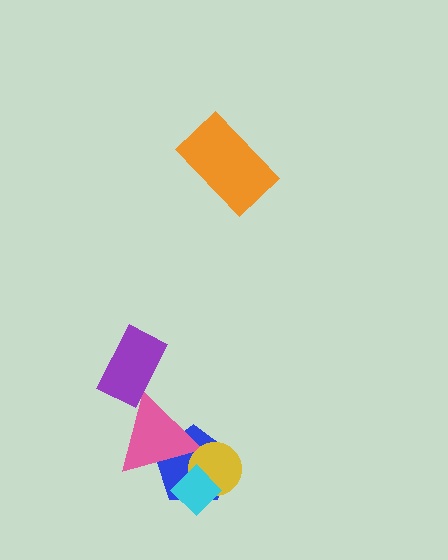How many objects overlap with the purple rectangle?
0 objects overlap with the purple rectangle.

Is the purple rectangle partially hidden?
No, no other shape covers it.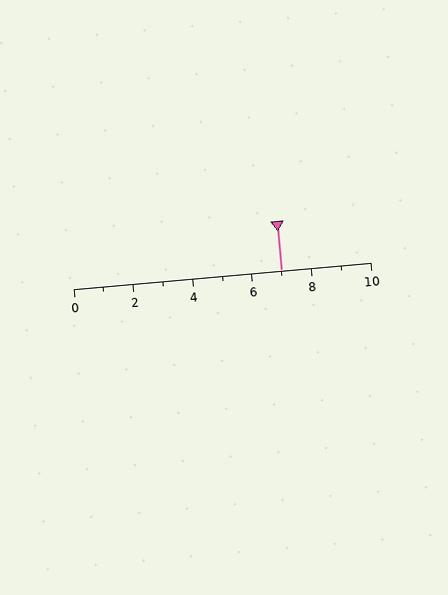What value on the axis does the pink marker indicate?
The marker indicates approximately 7.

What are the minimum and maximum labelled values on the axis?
The axis runs from 0 to 10.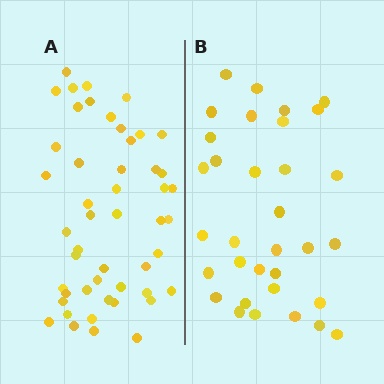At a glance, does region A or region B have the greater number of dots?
Region A (the left region) has more dots.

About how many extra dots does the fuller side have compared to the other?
Region A has approximately 15 more dots than region B.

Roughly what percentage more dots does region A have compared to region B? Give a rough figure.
About 50% more.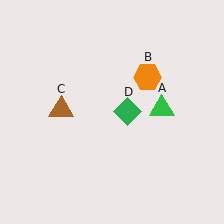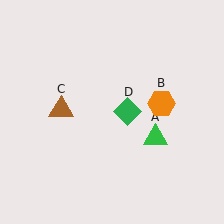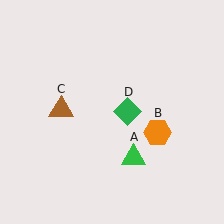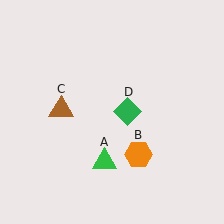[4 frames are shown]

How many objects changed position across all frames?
2 objects changed position: green triangle (object A), orange hexagon (object B).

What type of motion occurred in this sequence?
The green triangle (object A), orange hexagon (object B) rotated clockwise around the center of the scene.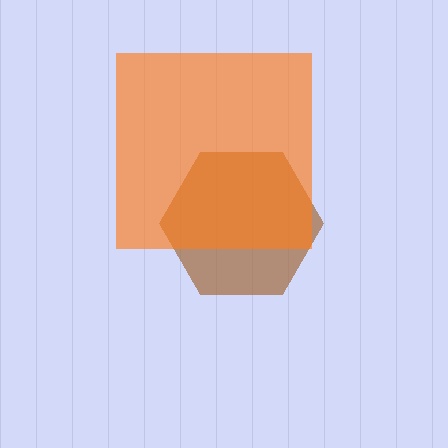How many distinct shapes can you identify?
There are 2 distinct shapes: a brown hexagon, an orange square.